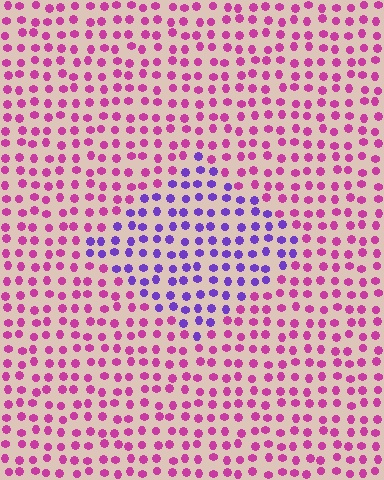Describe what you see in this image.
The image is filled with small magenta elements in a uniform arrangement. A diamond-shaped region is visible where the elements are tinted to a slightly different hue, forming a subtle color boundary.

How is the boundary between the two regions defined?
The boundary is defined purely by a slight shift in hue (about 53 degrees). Spacing, size, and orientation are identical on both sides.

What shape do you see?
I see a diamond.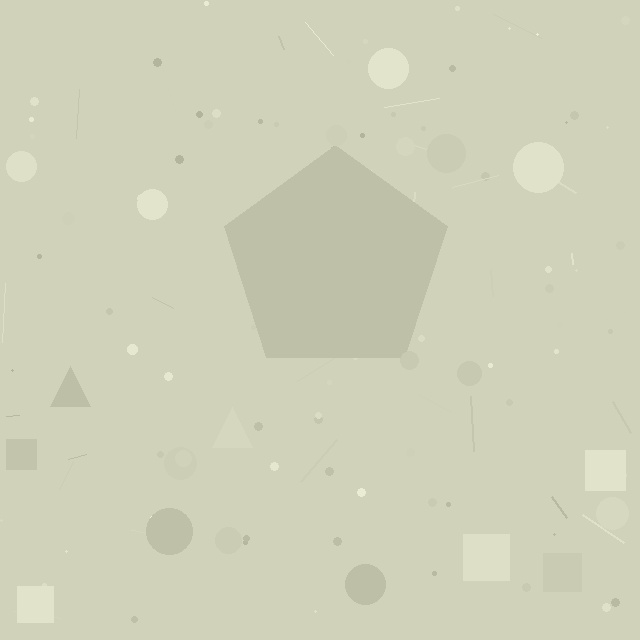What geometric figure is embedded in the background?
A pentagon is embedded in the background.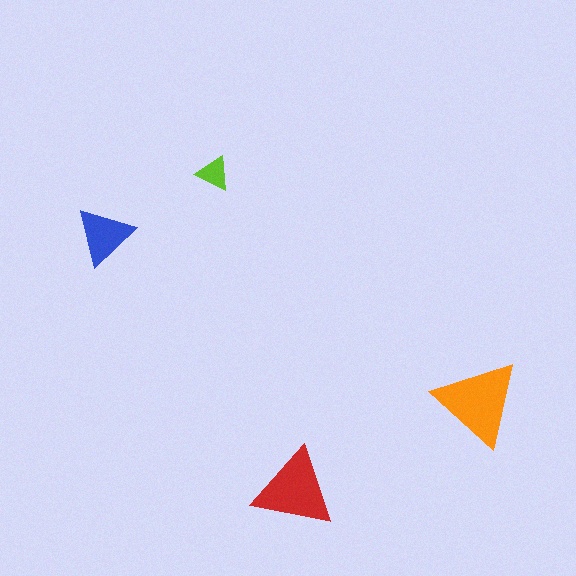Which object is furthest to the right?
The orange triangle is rightmost.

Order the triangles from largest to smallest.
the orange one, the red one, the blue one, the lime one.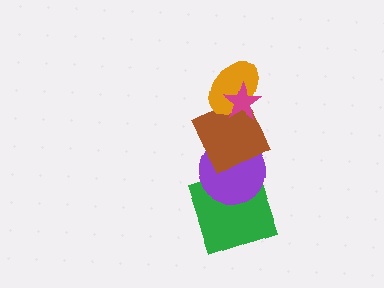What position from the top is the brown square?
The brown square is 3rd from the top.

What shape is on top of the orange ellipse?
The magenta star is on top of the orange ellipse.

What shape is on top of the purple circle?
The brown square is on top of the purple circle.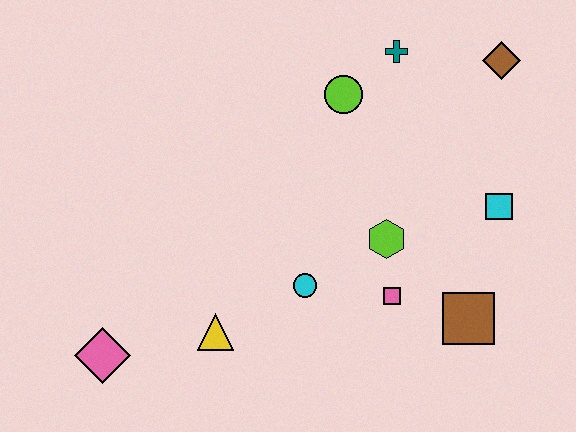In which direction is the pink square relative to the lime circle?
The pink square is below the lime circle.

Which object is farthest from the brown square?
The pink diamond is farthest from the brown square.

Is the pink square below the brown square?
No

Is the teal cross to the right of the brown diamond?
No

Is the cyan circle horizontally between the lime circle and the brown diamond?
No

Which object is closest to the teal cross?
The lime circle is closest to the teal cross.